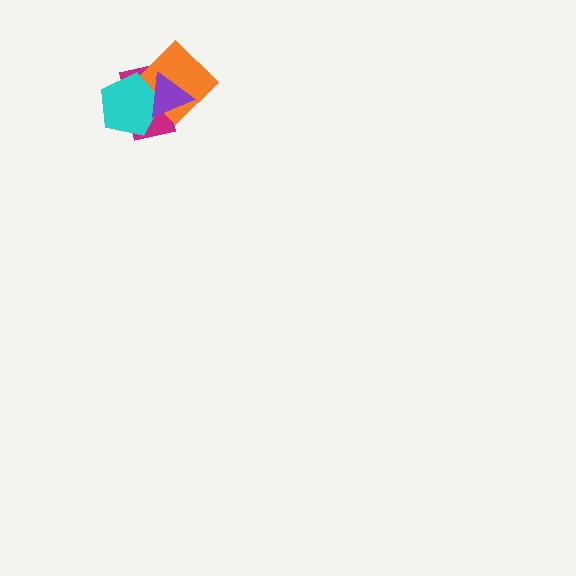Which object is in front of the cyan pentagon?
The purple triangle is in front of the cyan pentagon.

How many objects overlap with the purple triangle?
3 objects overlap with the purple triangle.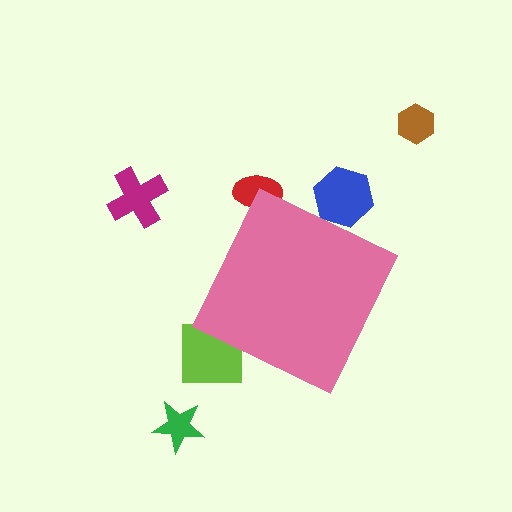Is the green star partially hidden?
No, the green star is fully visible.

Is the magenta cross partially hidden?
No, the magenta cross is fully visible.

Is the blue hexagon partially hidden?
Yes, the blue hexagon is partially hidden behind the pink diamond.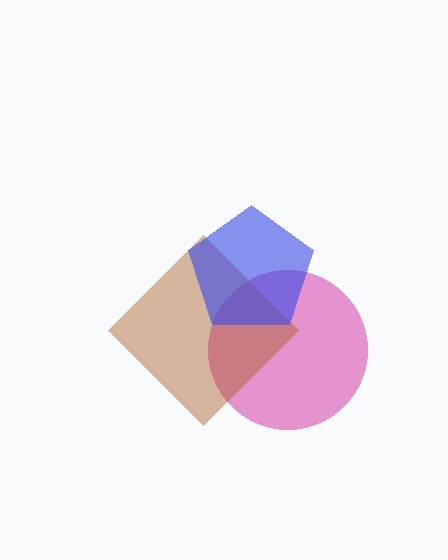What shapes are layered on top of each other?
The layered shapes are: a magenta circle, a brown diamond, a blue pentagon.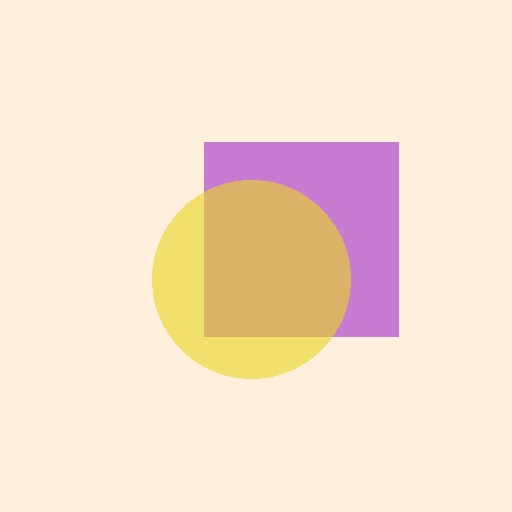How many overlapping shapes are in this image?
There are 2 overlapping shapes in the image.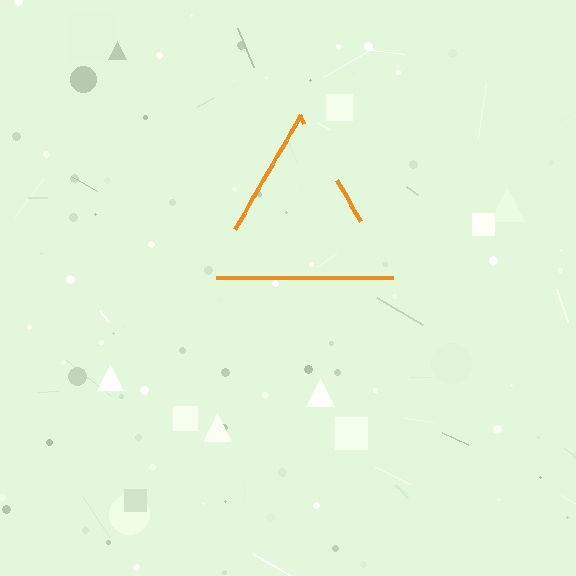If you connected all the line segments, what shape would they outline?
They would outline a triangle.